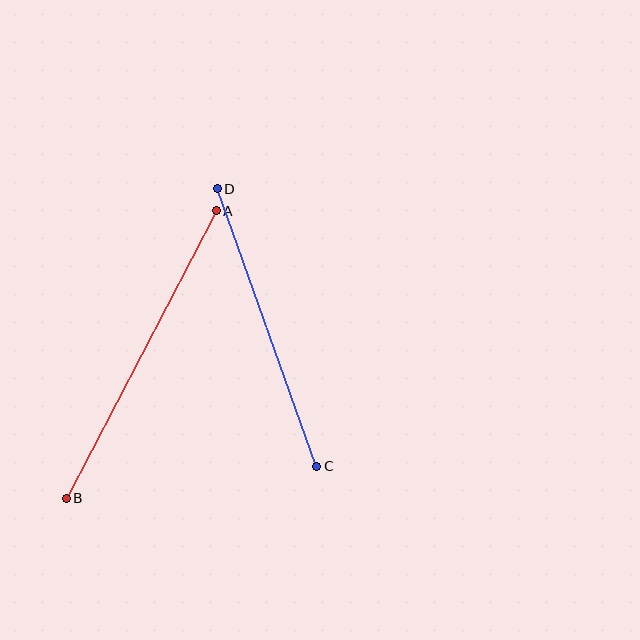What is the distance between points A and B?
The distance is approximately 324 pixels.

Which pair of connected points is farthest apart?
Points A and B are farthest apart.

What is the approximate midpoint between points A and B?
The midpoint is at approximately (141, 355) pixels.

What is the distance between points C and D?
The distance is approximately 294 pixels.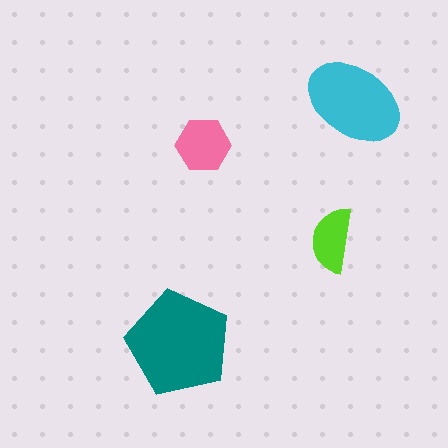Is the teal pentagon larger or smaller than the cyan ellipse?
Larger.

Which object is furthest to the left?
The teal pentagon is leftmost.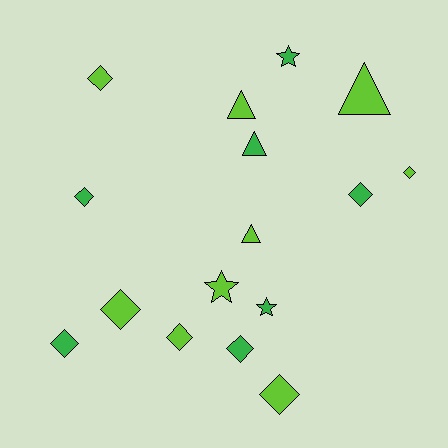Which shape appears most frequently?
Diamond, with 9 objects.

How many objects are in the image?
There are 16 objects.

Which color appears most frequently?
Lime, with 9 objects.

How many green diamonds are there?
There are 4 green diamonds.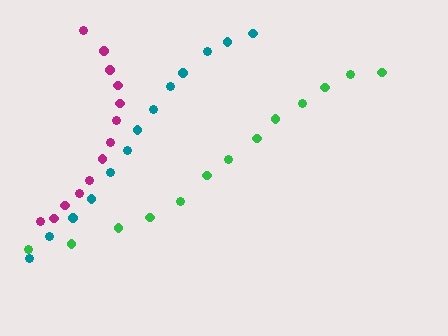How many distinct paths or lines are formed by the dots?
There are 3 distinct paths.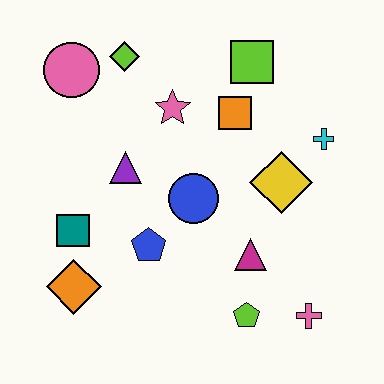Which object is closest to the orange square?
The lime square is closest to the orange square.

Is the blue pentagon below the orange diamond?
No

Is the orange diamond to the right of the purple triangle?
No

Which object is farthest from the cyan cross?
The orange diamond is farthest from the cyan cross.